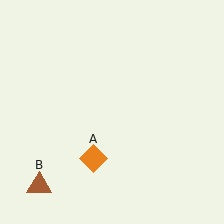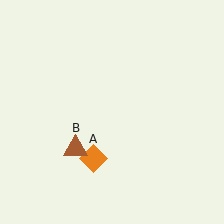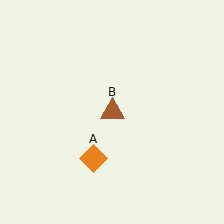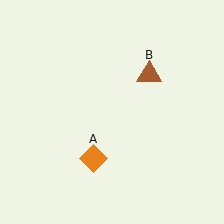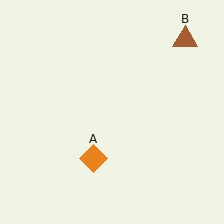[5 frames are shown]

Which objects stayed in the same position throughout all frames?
Orange diamond (object A) remained stationary.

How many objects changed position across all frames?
1 object changed position: brown triangle (object B).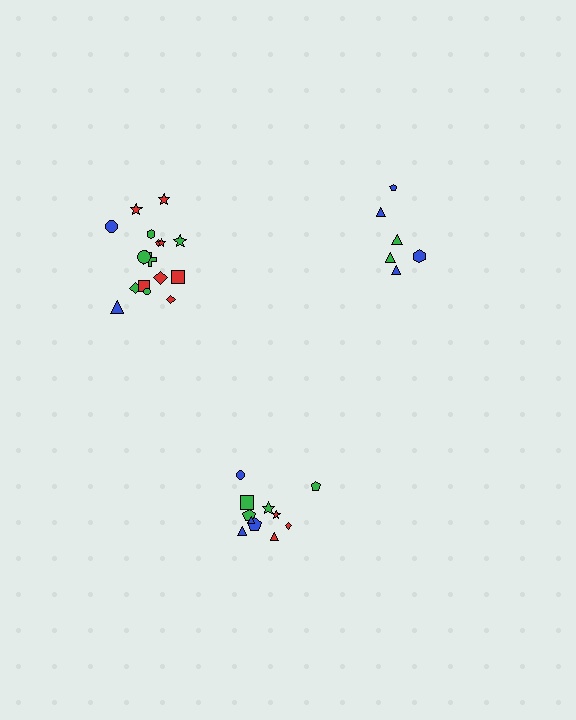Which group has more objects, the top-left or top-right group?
The top-left group.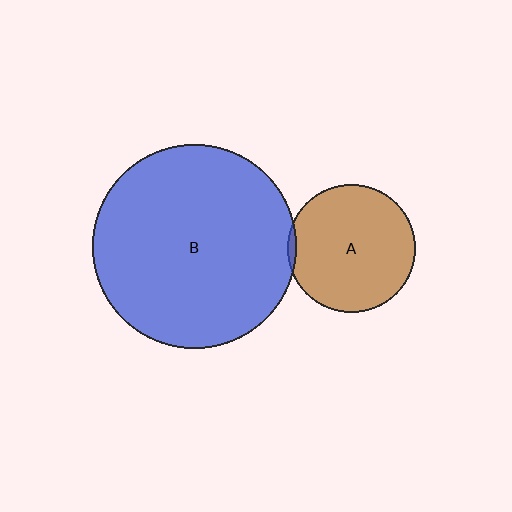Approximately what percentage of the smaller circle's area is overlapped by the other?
Approximately 5%.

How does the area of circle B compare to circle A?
Approximately 2.6 times.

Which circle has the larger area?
Circle B (blue).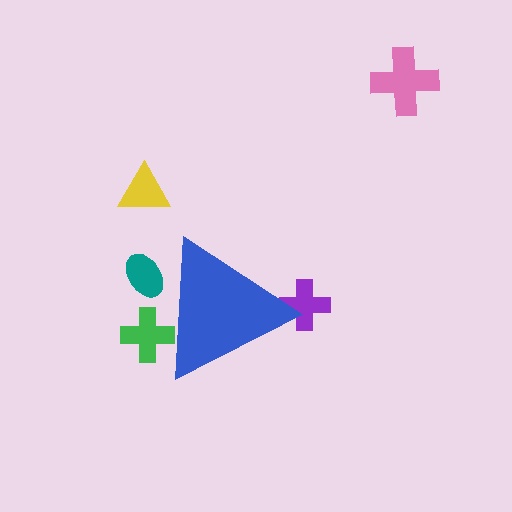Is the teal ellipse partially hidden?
Yes, the teal ellipse is partially hidden behind the blue triangle.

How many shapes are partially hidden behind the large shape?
3 shapes are partially hidden.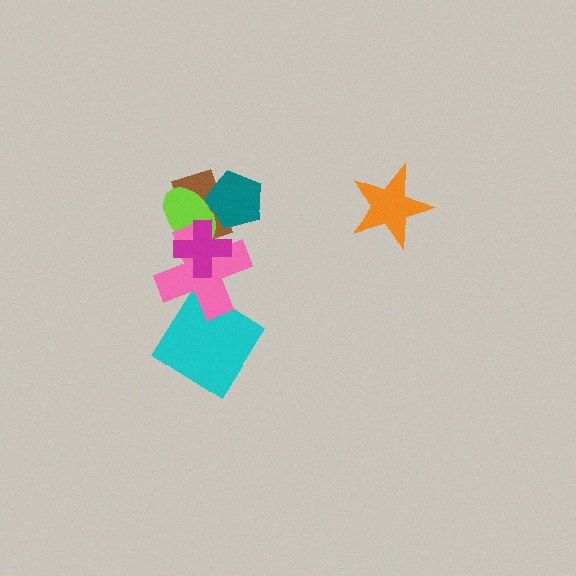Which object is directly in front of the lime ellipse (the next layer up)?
The pink cross is directly in front of the lime ellipse.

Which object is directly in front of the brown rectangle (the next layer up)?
The teal pentagon is directly in front of the brown rectangle.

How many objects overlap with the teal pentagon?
2 objects overlap with the teal pentagon.